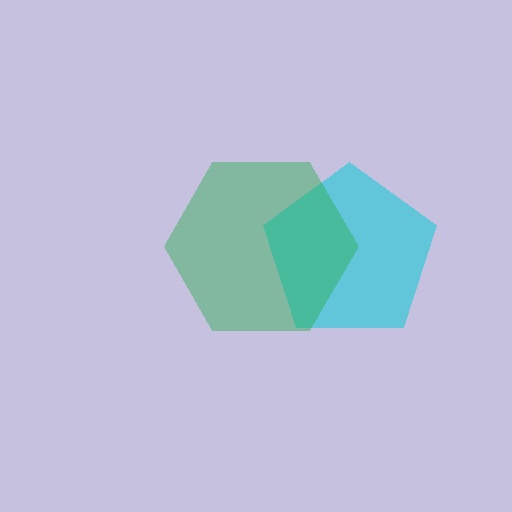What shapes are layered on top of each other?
The layered shapes are: a cyan pentagon, a green hexagon.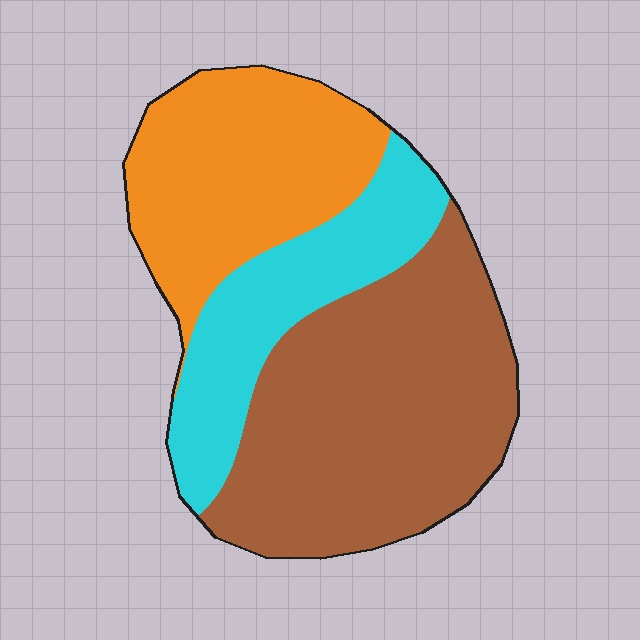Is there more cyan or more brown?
Brown.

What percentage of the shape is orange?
Orange takes up about one third (1/3) of the shape.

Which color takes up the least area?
Cyan, at roughly 25%.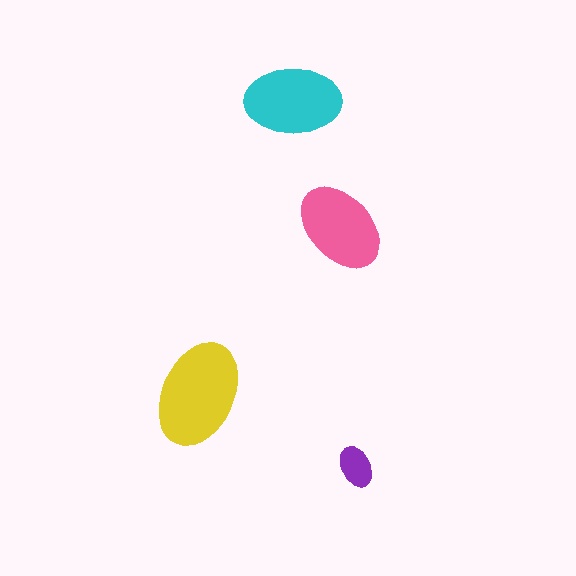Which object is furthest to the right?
The purple ellipse is rightmost.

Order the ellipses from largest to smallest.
the yellow one, the cyan one, the pink one, the purple one.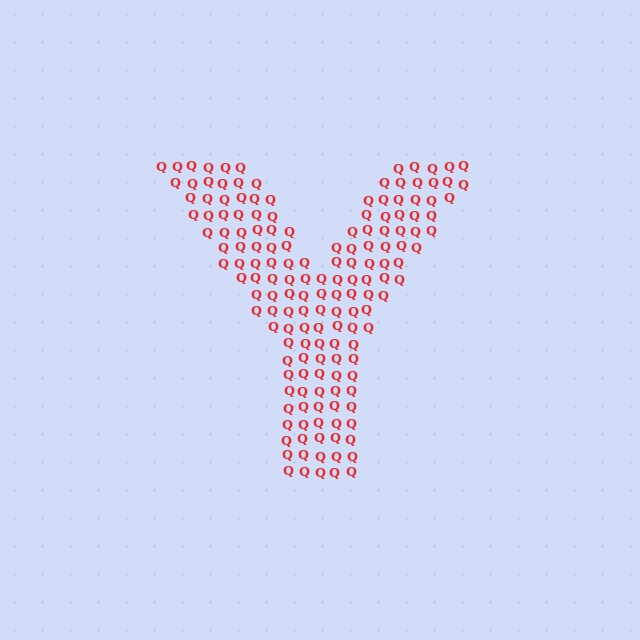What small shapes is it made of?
It is made of small letter Q's.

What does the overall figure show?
The overall figure shows the letter Y.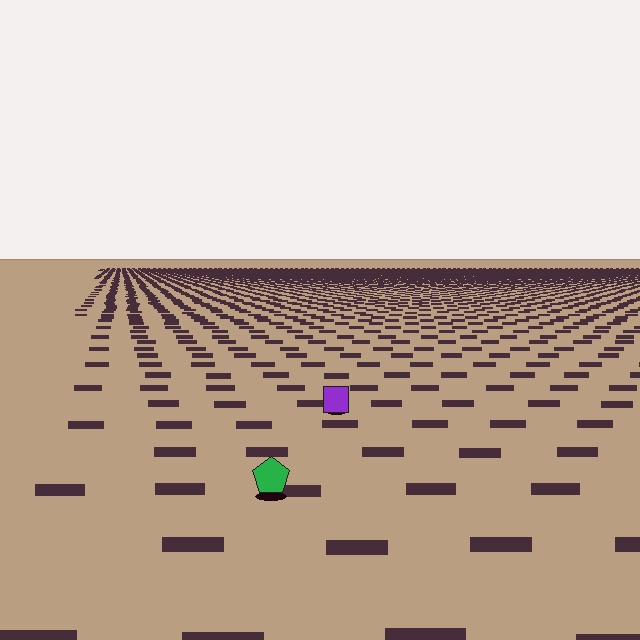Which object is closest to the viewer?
The green pentagon is closest. The texture marks near it are larger and more spread out.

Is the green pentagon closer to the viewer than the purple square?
Yes. The green pentagon is closer — you can tell from the texture gradient: the ground texture is coarser near it.